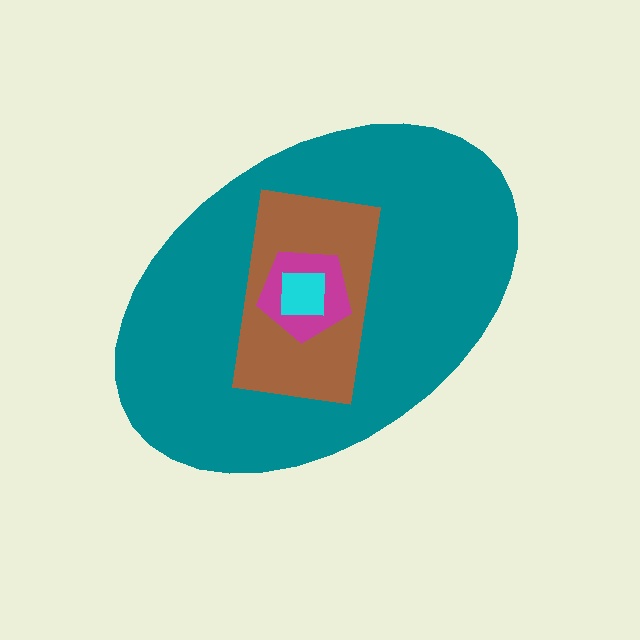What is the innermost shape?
The cyan square.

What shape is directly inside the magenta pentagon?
The cyan square.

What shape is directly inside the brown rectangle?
The magenta pentagon.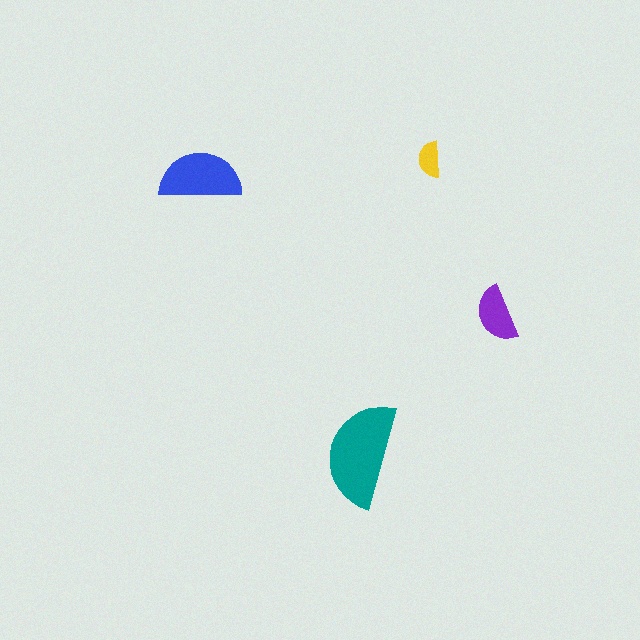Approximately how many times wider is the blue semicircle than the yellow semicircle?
About 2.5 times wider.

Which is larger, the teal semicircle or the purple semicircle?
The teal one.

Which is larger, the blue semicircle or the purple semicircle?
The blue one.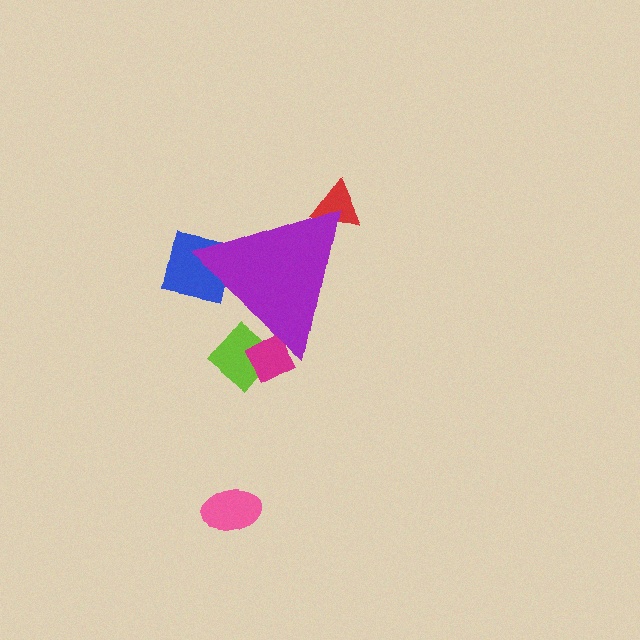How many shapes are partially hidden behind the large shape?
5 shapes are partially hidden.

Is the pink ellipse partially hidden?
No, the pink ellipse is fully visible.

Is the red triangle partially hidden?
Yes, the red triangle is partially hidden behind the purple triangle.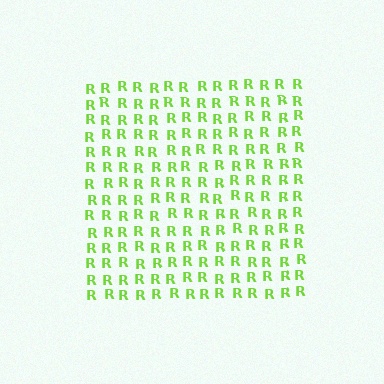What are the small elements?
The small elements are letter R's.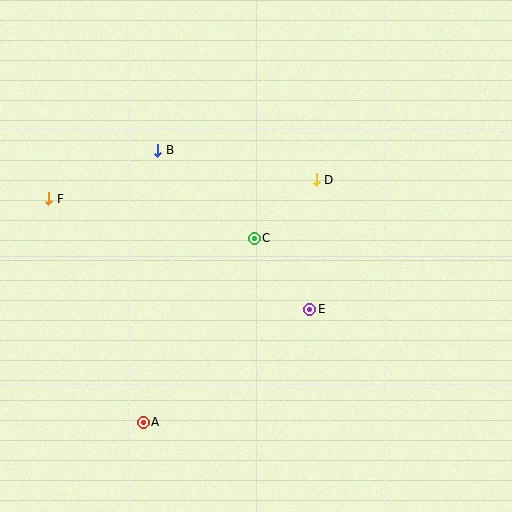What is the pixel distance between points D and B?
The distance between D and B is 161 pixels.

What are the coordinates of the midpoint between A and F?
The midpoint between A and F is at (96, 310).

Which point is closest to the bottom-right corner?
Point E is closest to the bottom-right corner.